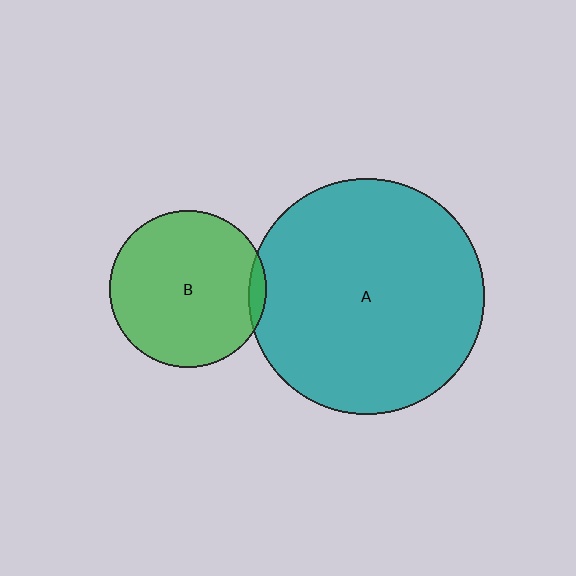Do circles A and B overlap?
Yes.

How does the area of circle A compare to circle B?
Approximately 2.3 times.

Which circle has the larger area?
Circle A (teal).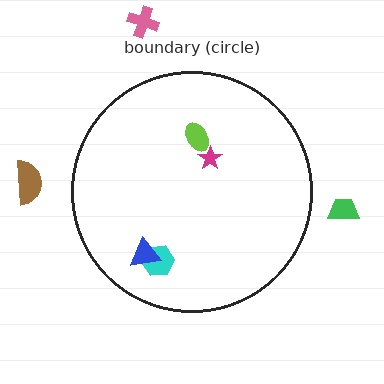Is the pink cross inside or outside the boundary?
Outside.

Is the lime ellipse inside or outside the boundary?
Inside.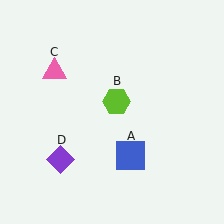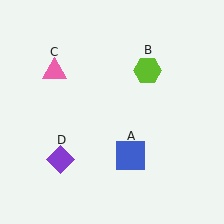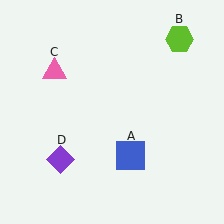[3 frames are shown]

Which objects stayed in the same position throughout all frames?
Blue square (object A) and pink triangle (object C) and purple diamond (object D) remained stationary.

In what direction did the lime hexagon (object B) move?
The lime hexagon (object B) moved up and to the right.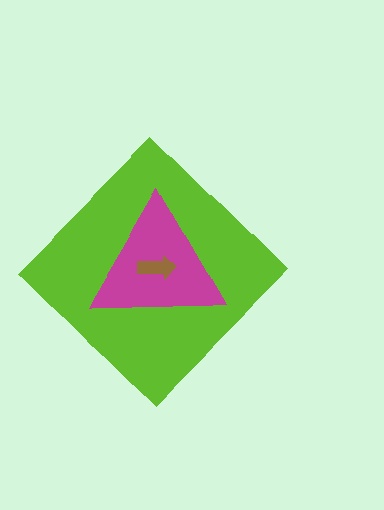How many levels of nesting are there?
3.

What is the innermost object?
The brown arrow.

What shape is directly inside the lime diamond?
The magenta triangle.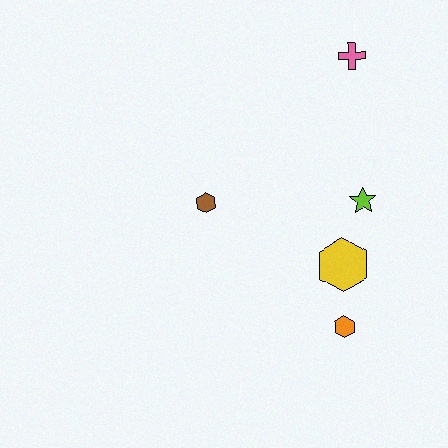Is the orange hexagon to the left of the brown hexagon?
No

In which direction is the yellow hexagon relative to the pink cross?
The yellow hexagon is below the pink cross.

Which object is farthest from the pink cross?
The orange hexagon is farthest from the pink cross.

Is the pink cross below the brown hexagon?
No